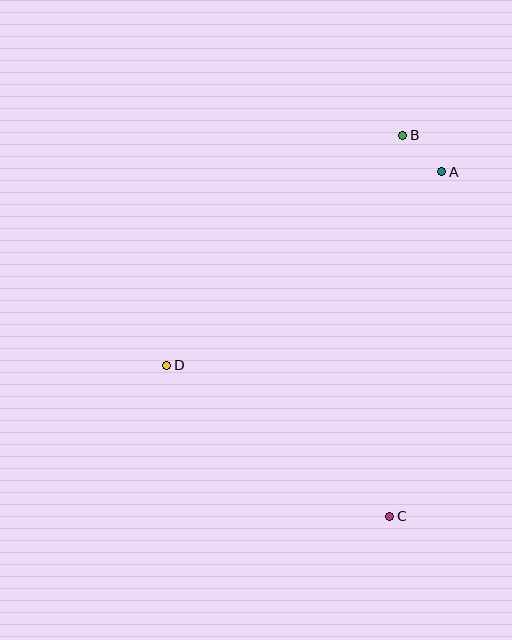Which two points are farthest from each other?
Points B and C are farthest from each other.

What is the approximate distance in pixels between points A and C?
The distance between A and C is approximately 348 pixels.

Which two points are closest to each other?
Points A and B are closest to each other.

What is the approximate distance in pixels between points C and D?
The distance between C and D is approximately 270 pixels.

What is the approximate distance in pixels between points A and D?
The distance between A and D is approximately 336 pixels.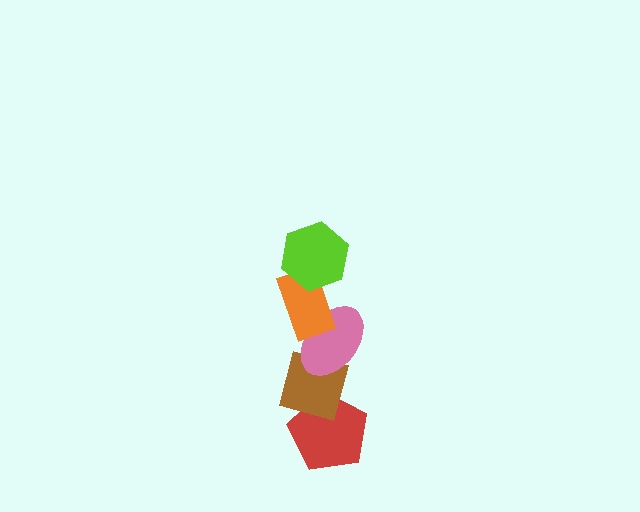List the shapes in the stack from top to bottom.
From top to bottom: the lime hexagon, the orange rectangle, the pink ellipse, the brown diamond, the red pentagon.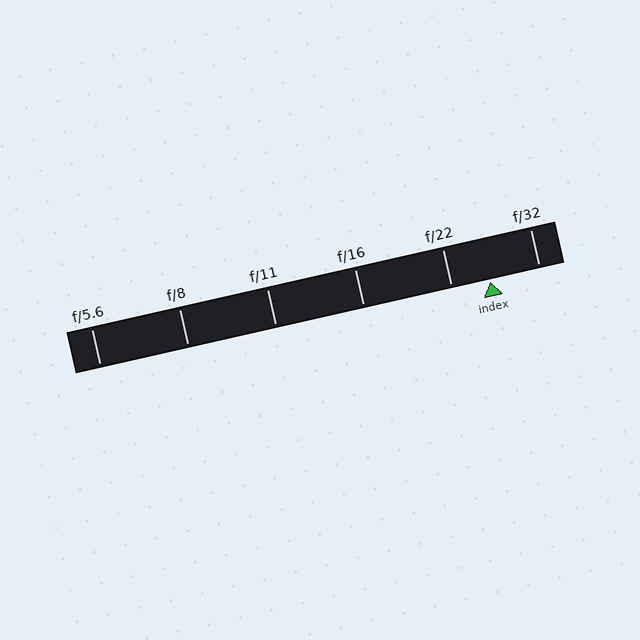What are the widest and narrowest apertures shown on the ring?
The widest aperture shown is f/5.6 and the narrowest is f/32.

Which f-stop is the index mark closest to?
The index mark is closest to f/22.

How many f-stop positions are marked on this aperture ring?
There are 6 f-stop positions marked.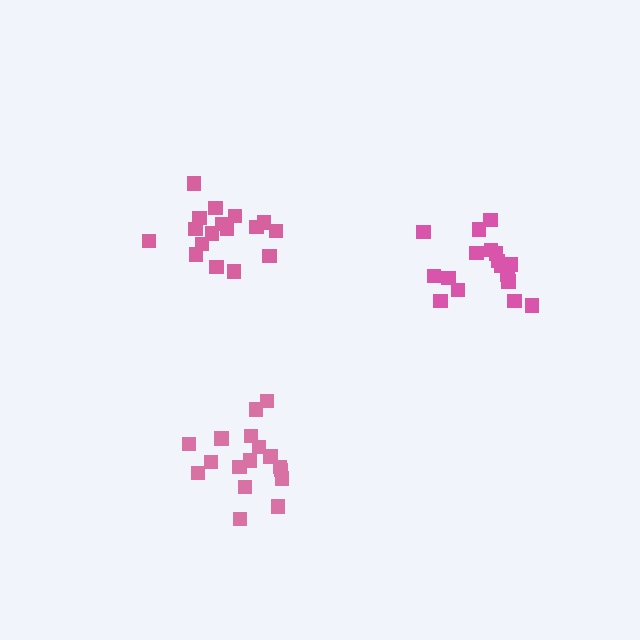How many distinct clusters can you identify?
There are 3 distinct clusters.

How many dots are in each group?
Group 1: 18 dots, Group 2: 17 dots, Group 3: 17 dots (52 total).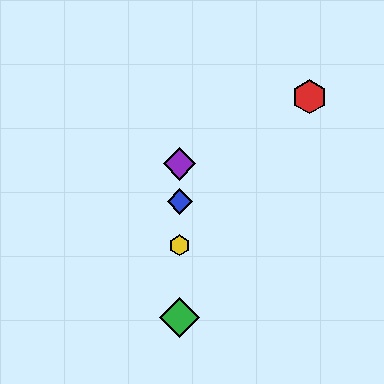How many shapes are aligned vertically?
4 shapes (the blue diamond, the green diamond, the yellow hexagon, the purple diamond) are aligned vertically.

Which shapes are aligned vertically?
The blue diamond, the green diamond, the yellow hexagon, the purple diamond are aligned vertically.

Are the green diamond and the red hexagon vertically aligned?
No, the green diamond is at x≈180 and the red hexagon is at x≈309.